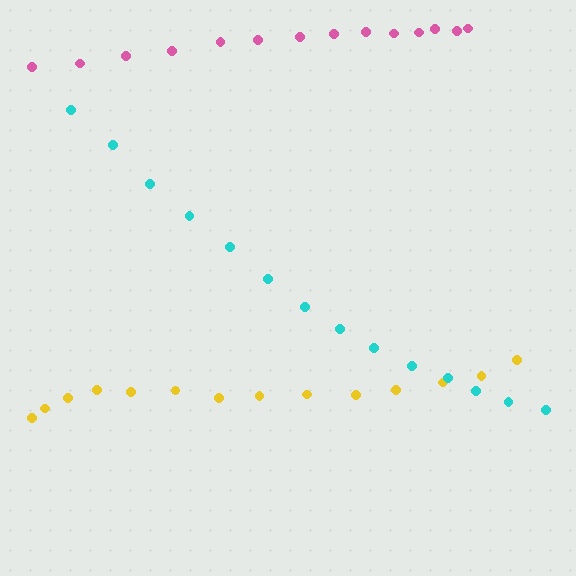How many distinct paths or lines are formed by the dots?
There are 3 distinct paths.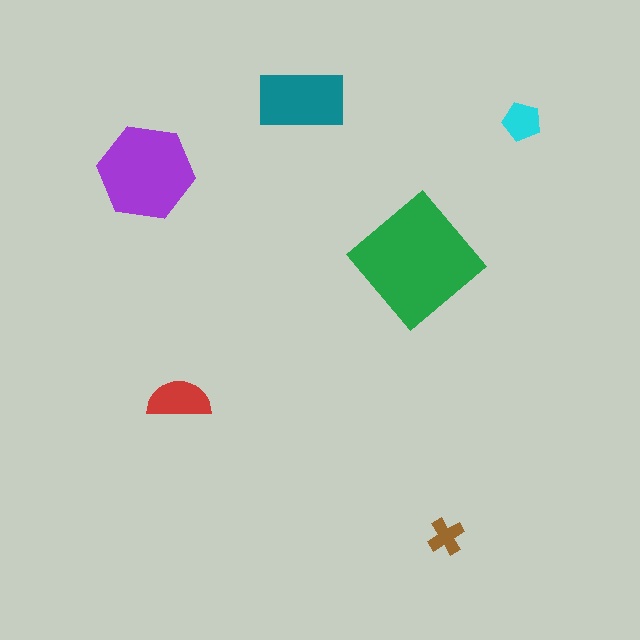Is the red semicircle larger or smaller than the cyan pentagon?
Larger.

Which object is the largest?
The green diamond.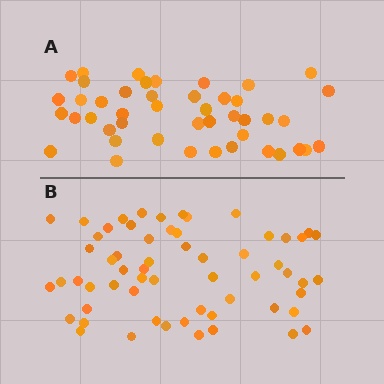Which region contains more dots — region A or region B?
Region B (the bottom region) has more dots.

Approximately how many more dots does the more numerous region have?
Region B has approximately 15 more dots than region A.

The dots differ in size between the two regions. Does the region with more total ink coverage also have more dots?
No. Region A has more total ink coverage because its dots are larger, but region B actually contains more individual dots. Total area can be misleading — the number of items is what matters here.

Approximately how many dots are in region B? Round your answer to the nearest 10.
About 60 dots.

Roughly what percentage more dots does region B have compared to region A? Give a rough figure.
About 35% more.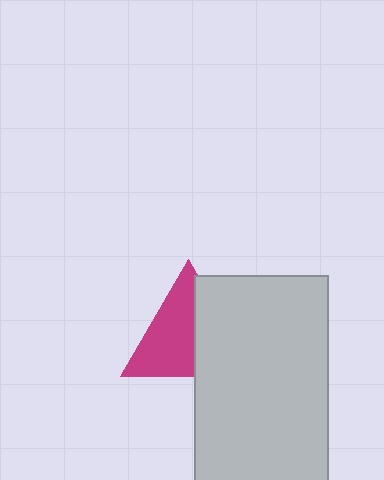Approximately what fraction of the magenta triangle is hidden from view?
Roughly 42% of the magenta triangle is hidden behind the light gray rectangle.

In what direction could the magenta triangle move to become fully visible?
The magenta triangle could move left. That would shift it out from behind the light gray rectangle entirely.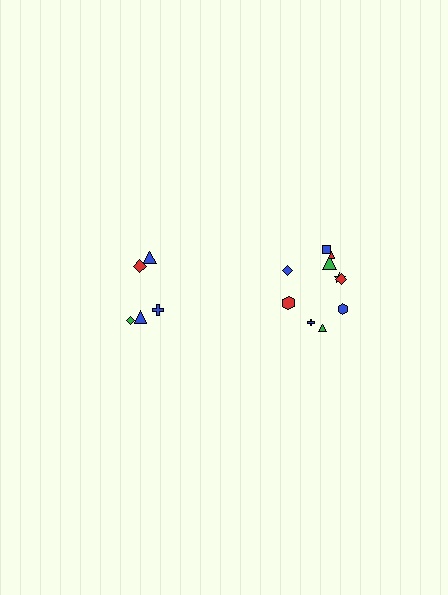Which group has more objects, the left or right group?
The right group.